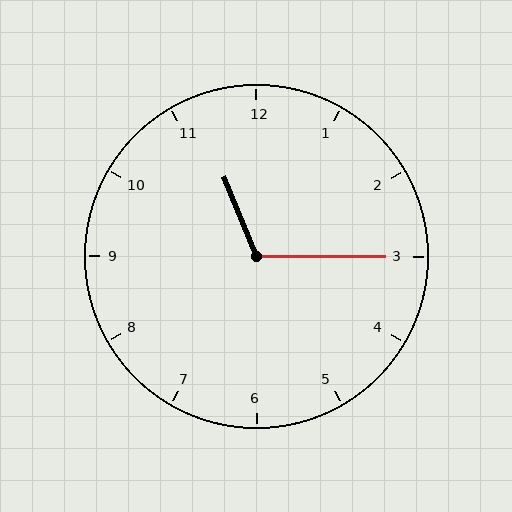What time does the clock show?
11:15.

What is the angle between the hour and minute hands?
Approximately 112 degrees.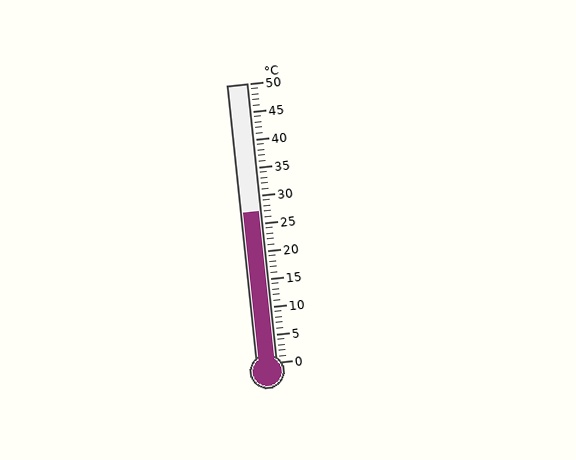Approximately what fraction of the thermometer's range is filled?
The thermometer is filled to approximately 55% of its range.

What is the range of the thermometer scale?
The thermometer scale ranges from 0°C to 50°C.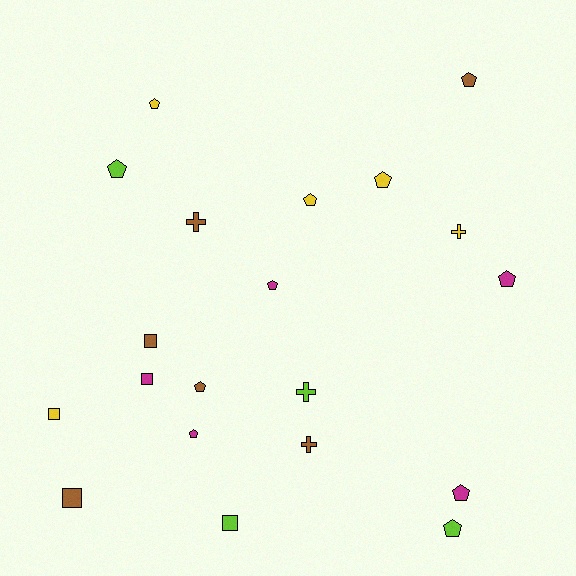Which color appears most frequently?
Brown, with 6 objects.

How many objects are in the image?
There are 20 objects.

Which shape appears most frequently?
Pentagon, with 11 objects.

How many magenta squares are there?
There is 1 magenta square.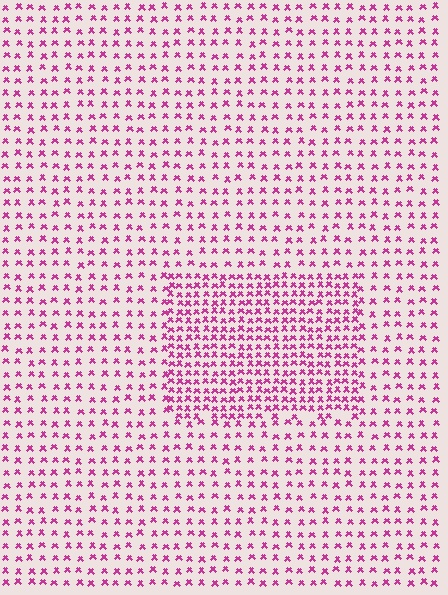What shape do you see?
I see a rectangle.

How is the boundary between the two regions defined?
The boundary is defined by a change in element density (approximately 2.0x ratio). All elements are the same color, size, and shape.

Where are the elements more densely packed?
The elements are more densely packed inside the rectangle boundary.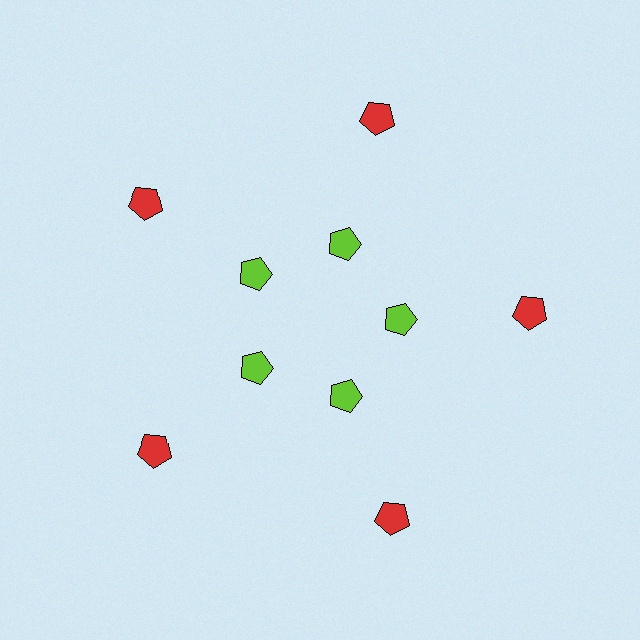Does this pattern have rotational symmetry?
Yes, this pattern has 5-fold rotational symmetry. It looks the same after rotating 72 degrees around the center.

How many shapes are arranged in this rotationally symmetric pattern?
There are 10 shapes, arranged in 5 groups of 2.